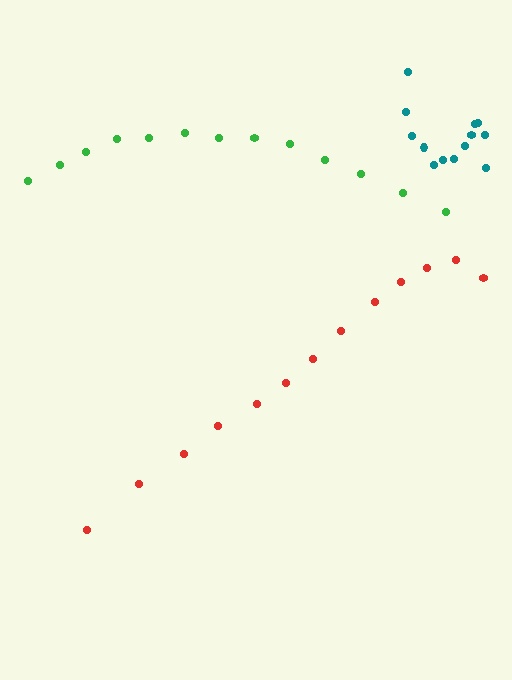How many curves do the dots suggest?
There are 3 distinct paths.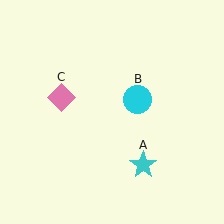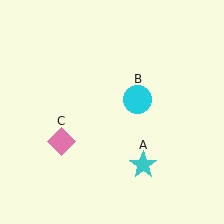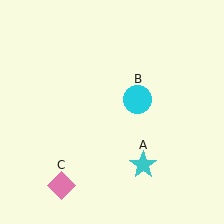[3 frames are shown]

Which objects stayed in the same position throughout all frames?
Cyan star (object A) and cyan circle (object B) remained stationary.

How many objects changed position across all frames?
1 object changed position: pink diamond (object C).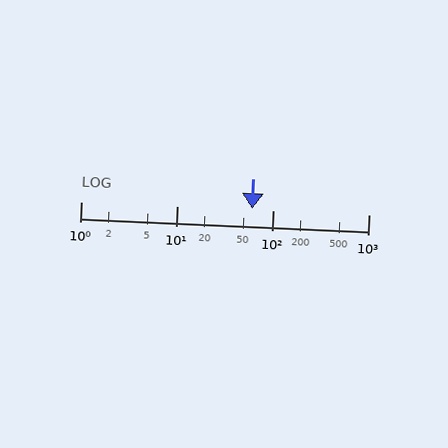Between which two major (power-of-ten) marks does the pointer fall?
The pointer is between 10 and 100.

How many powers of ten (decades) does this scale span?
The scale spans 3 decades, from 1 to 1000.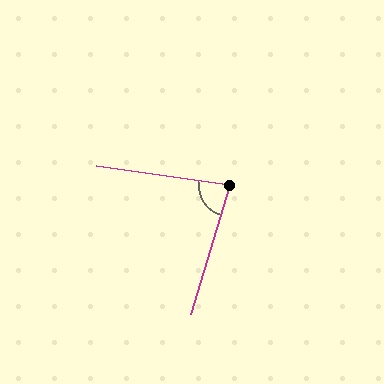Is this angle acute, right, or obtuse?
It is acute.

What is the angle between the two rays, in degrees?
Approximately 82 degrees.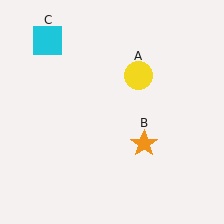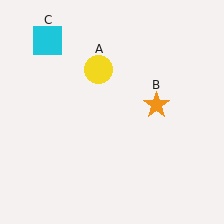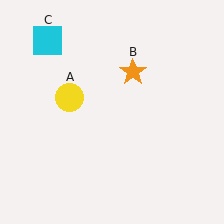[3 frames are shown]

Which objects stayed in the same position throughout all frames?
Cyan square (object C) remained stationary.